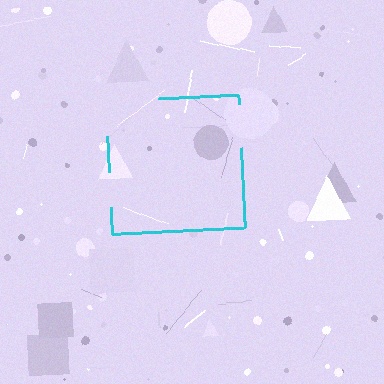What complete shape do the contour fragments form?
The contour fragments form a square.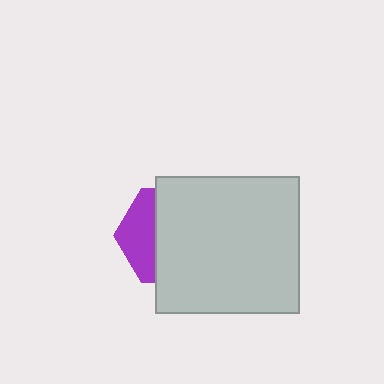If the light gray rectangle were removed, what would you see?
You would see the complete purple hexagon.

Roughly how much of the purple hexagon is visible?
A small part of it is visible (roughly 34%).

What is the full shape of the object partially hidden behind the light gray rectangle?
The partially hidden object is a purple hexagon.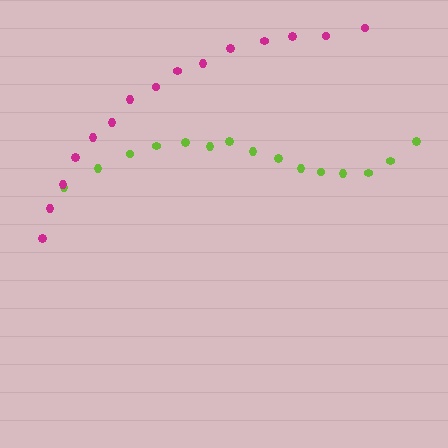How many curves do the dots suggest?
There are 2 distinct paths.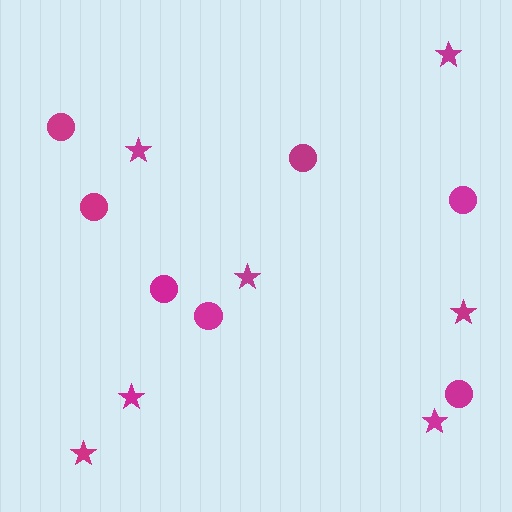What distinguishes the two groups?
There are 2 groups: one group of stars (7) and one group of circles (7).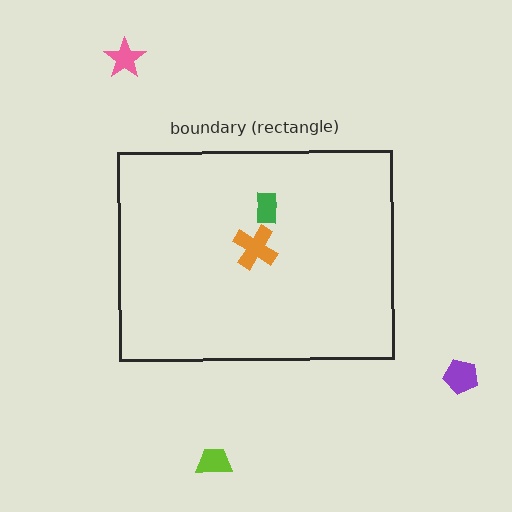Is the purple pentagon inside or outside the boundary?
Outside.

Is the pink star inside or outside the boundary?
Outside.